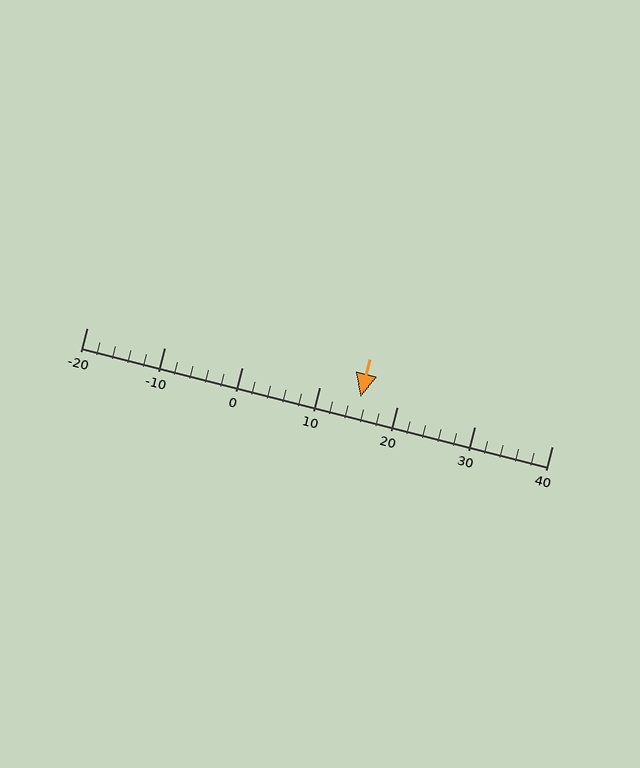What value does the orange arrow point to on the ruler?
The orange arrow points to approximately 15.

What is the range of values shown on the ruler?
The ruler shows values from -20 to 40.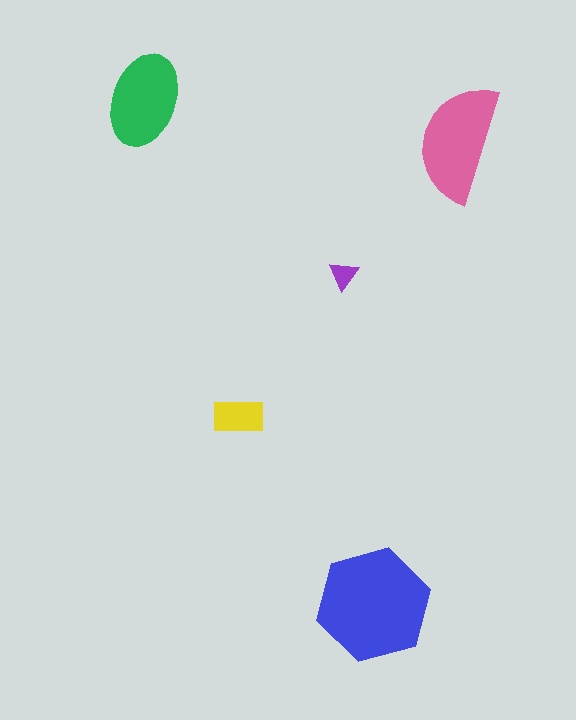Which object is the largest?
The blue hexagon.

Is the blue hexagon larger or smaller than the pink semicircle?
Larger.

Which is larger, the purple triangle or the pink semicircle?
The pink semicircle.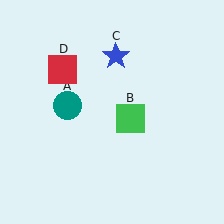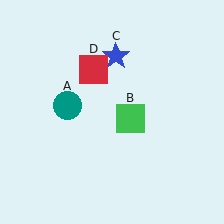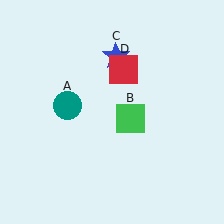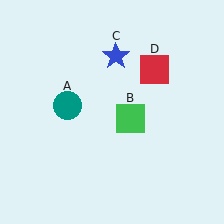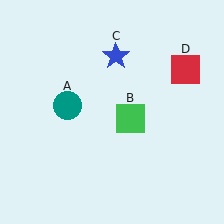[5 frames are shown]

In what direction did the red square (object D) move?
The red square (object D) moved right.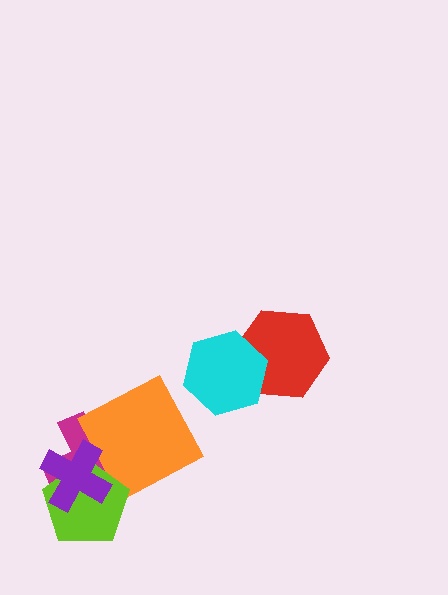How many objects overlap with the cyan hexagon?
1 object overlaps with the cyan hexagon.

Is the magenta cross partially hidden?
Yes, it is partially covered by another shape.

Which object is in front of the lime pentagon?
The purple cross is in front of the lime pentagon.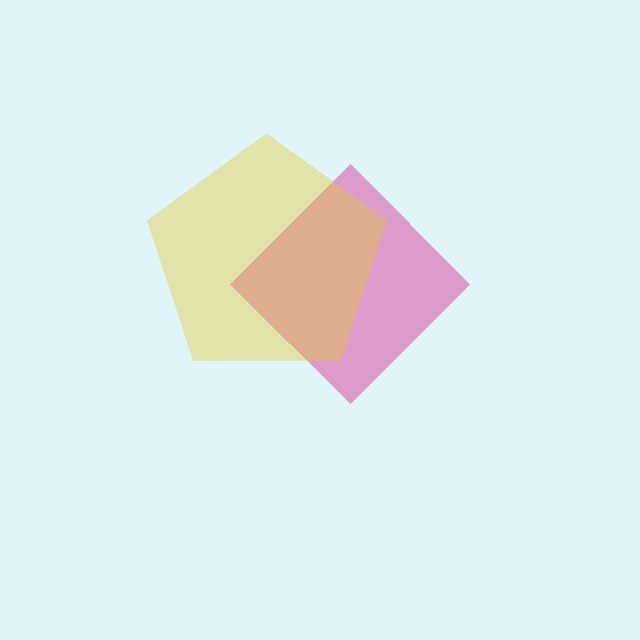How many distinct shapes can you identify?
There are 2 distinct shapes: a pink diamond, a yellow pentagon.